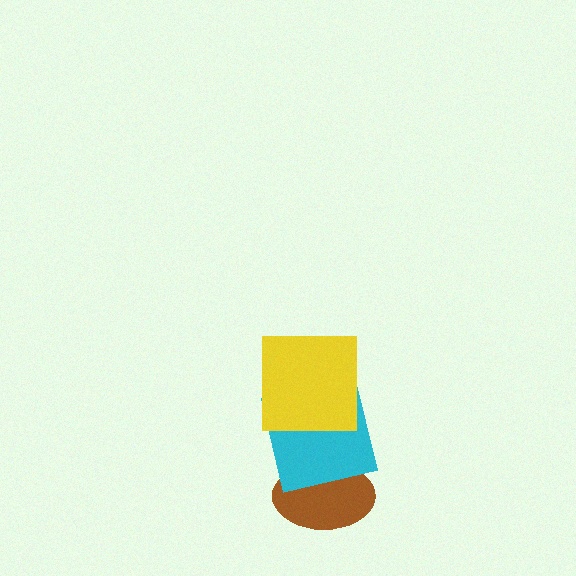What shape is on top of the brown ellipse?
The cyan square is on top of the brown ellipse.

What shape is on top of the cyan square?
The yellow square is on top of the cyan square.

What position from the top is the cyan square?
The cyan square is 2nd from the top.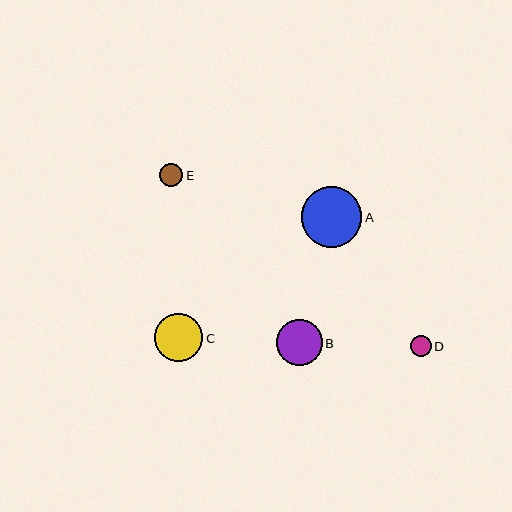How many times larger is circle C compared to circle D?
Circle C is approximately 2.3 times the size of circle D.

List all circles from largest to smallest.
From largest to smallest: A, C, B, E, D.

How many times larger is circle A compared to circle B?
Circle A is approximately 1.3 times the size of circle B.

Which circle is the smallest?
Circle D is the smallest with a size of approximately 21 pixels.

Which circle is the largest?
Circle A is the largest with a size of approximately 61 pixels.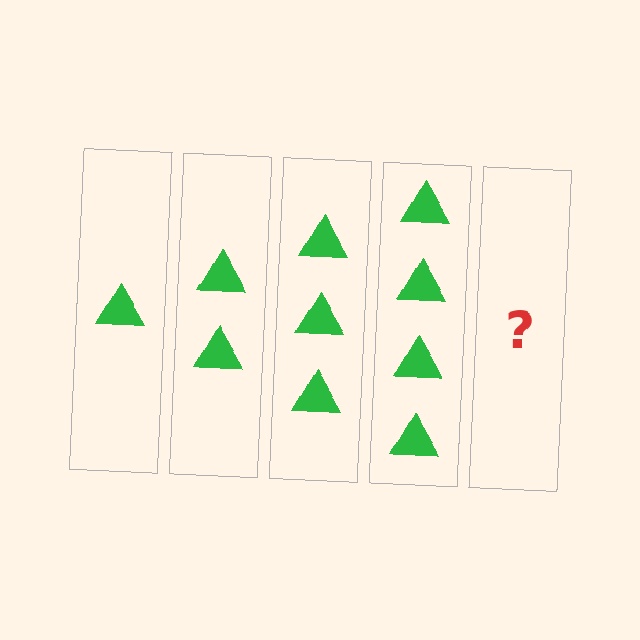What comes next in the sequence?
The next element should be 5 triangles.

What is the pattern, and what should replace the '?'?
The pattern is that each step adds one more triangle. The '?' should be 5 triangles.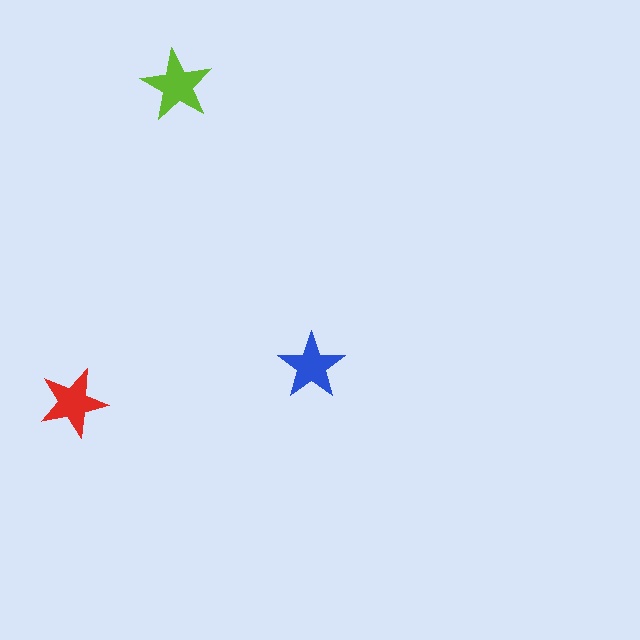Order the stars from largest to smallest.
the lime one, the red one, the blue one.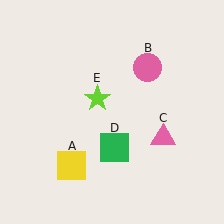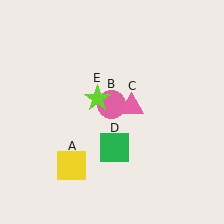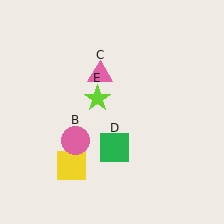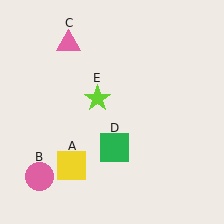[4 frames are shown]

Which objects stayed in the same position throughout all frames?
Yellow square (object A) and green square (object D) and lime star (object E) remained stationary.